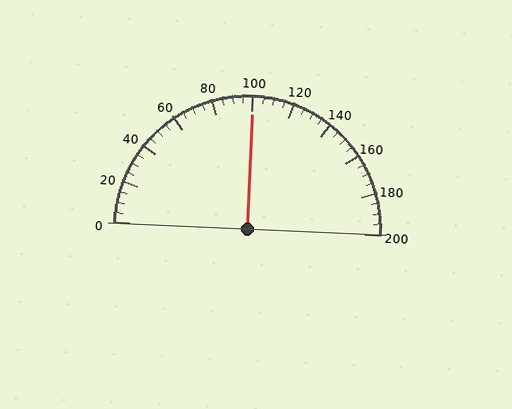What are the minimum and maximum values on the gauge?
The gauge ranges from 0 to 200.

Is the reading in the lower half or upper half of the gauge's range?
The reading is in the upper half of the range (0 to 200).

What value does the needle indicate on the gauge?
The needle indicates approximately 100.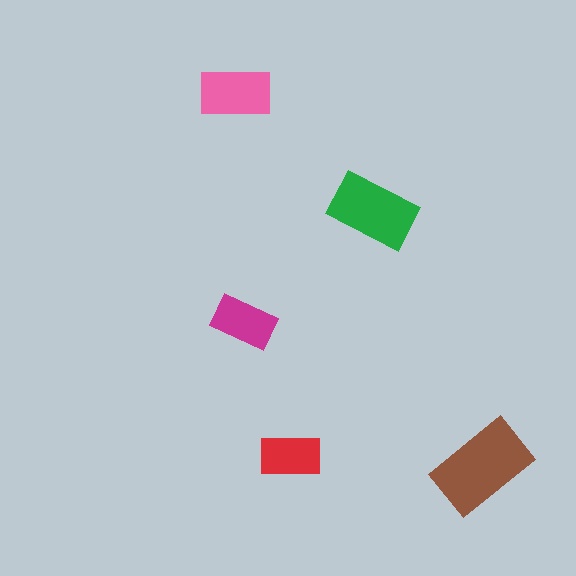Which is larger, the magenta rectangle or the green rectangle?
The green one.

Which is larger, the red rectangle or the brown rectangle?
The brown one.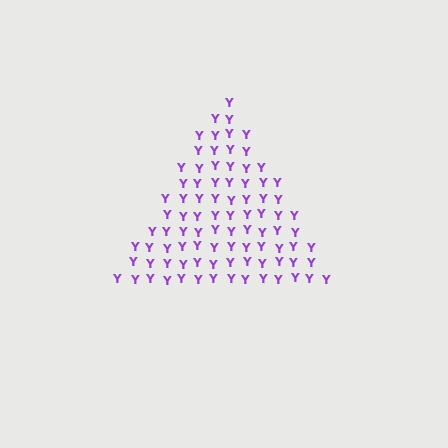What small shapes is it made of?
It is made of small letter Y's.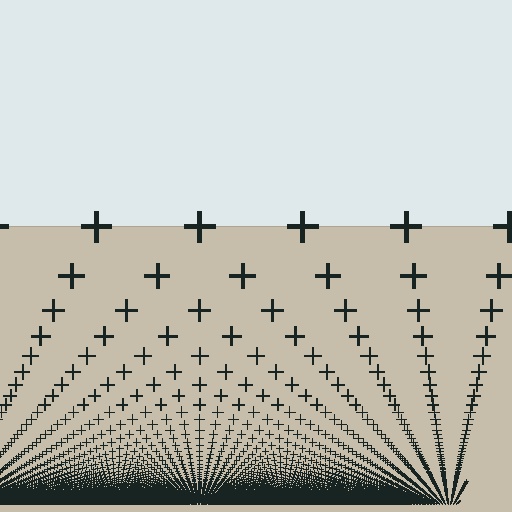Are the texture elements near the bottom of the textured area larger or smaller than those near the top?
Smaller. The gradient is inverted — elements near the bottom are smaller and denser.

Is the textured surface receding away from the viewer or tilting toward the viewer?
The surface appears to tilt toward the viewer. Texture elements get larger and sparser toward the top.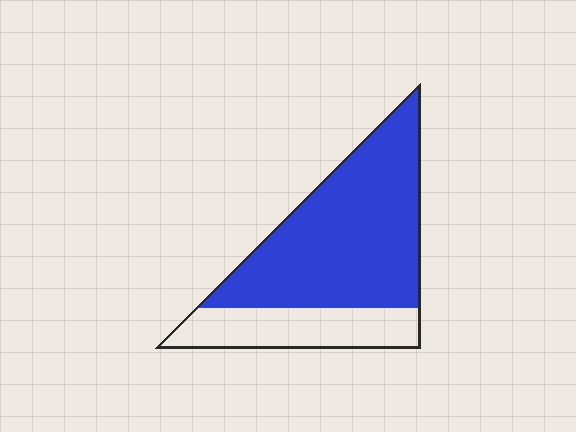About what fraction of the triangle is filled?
About three quarters (3/4).